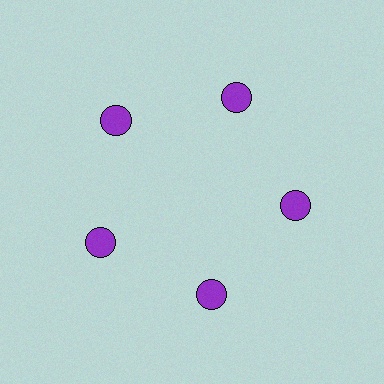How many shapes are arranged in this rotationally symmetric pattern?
There are 5 shapes, arranged in 5 groups of 1.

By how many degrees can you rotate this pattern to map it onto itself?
The pattern maps onto itself every 72 degrees of rotation.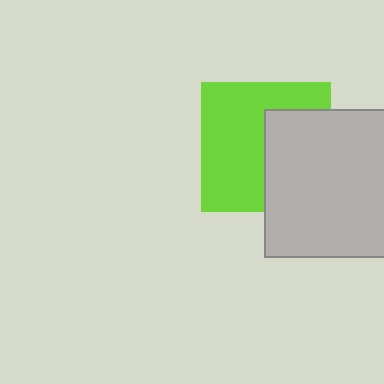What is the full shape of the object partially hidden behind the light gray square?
The partially hidden object is a lime square.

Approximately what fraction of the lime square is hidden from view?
Roughly 41% of the lime square is hidden behind the light gray square.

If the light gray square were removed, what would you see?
You would see the complete lime square.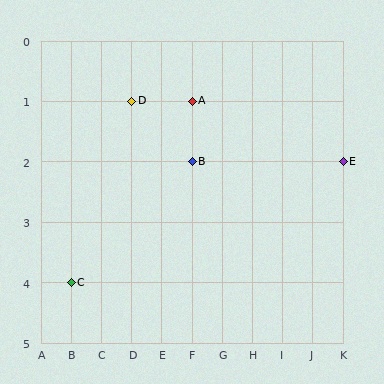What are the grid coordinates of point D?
Point D is at grid coordinates (D, 1).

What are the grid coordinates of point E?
Point E is at grid coordinates (K, 2).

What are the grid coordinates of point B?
Point B is at grid coordinates (F, 2).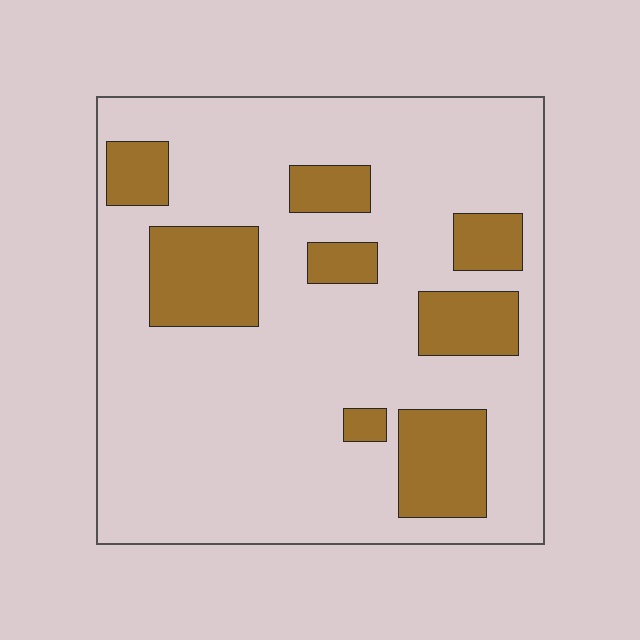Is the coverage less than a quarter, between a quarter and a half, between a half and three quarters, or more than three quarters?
Less than a quarter.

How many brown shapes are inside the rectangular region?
8.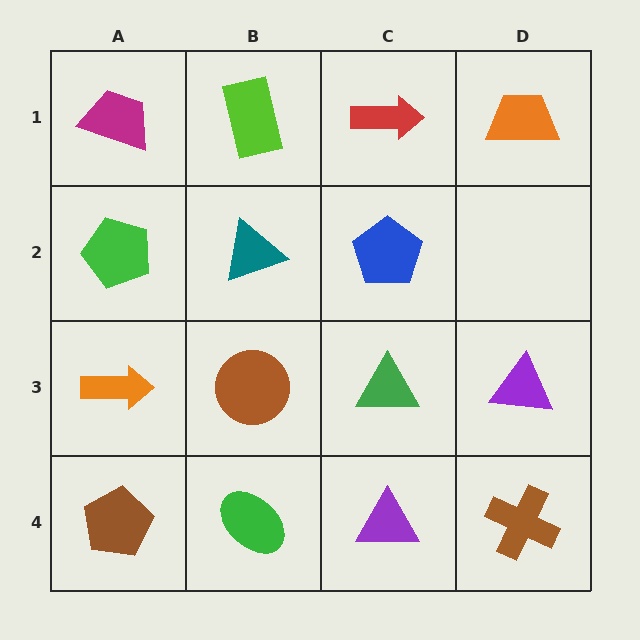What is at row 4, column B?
A green ellipse.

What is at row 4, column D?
A brown cross.